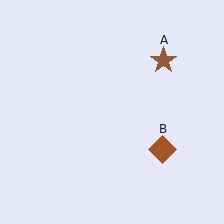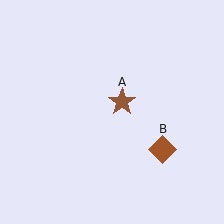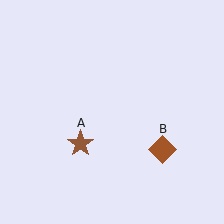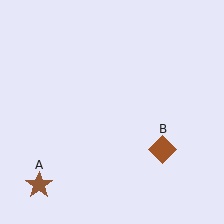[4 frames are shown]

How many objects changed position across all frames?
1 object changed position: brown star (object A).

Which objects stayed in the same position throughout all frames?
Brown diamond (object B) remained stationary.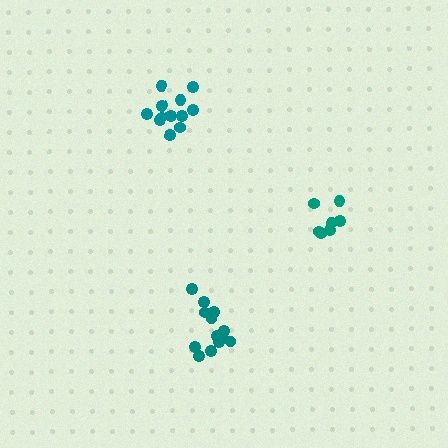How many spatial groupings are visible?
There are 3 spatial groupings.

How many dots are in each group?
Group 1: 13 dots, Group 2: 12 dots, Group 3: 7 dots (32 total).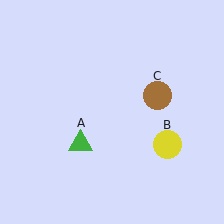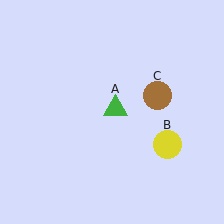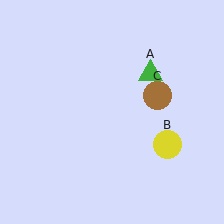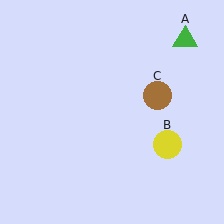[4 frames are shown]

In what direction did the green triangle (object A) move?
The green triangle (object A) moved up and to the right.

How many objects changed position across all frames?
1 object changed position: green triangle (object A).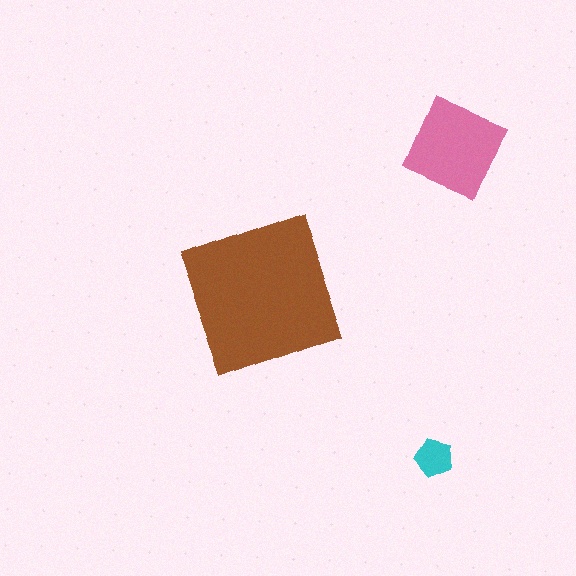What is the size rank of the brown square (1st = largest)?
1st.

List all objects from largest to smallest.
The brown square, the pink diamond, the cyan pentagon.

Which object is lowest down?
The cyan pentagon is bottommost.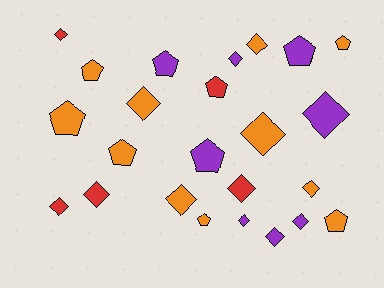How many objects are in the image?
There are 24 objects.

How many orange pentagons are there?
There are 6 orange pentagons.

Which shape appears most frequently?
Diamond, with 14 objects.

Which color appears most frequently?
Orange, with 11 objects.